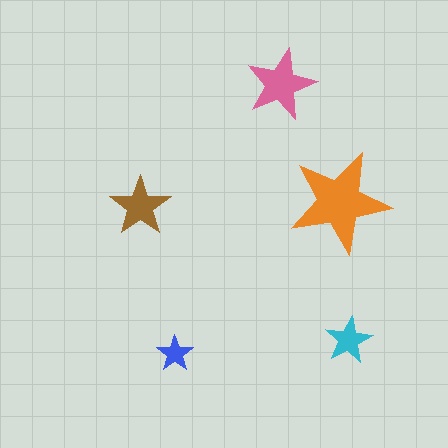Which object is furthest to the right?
The cyan star is rightmost.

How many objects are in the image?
There are 5 objects in the image.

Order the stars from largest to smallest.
the orange one, the pink one, the brown one, the cyan one, the blue one.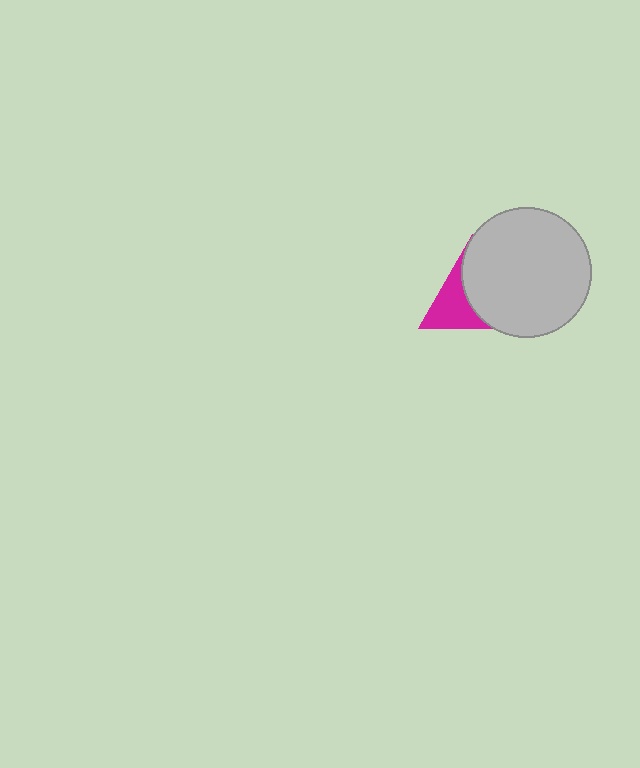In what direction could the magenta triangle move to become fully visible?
The magenta triangle could move left. That would shift it out from behind the light gray circle entirely.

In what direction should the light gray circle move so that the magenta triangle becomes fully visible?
The light gray circle should move right. That is the shortest direction to clear the overlap and leave the magenta triangle fully visible.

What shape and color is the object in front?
The object in front is a light gray circle.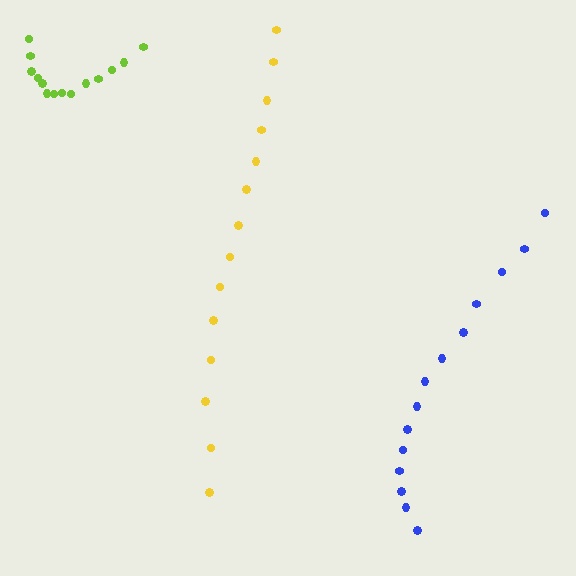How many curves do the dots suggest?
There are 3 distinct paths.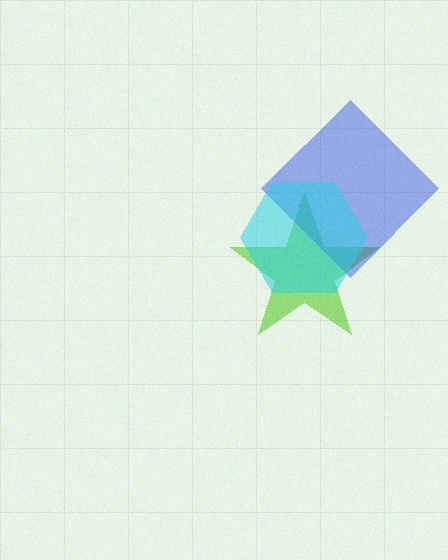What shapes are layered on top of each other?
The layered shapes are: a lime star, a blue diamond, a cyan hexagon.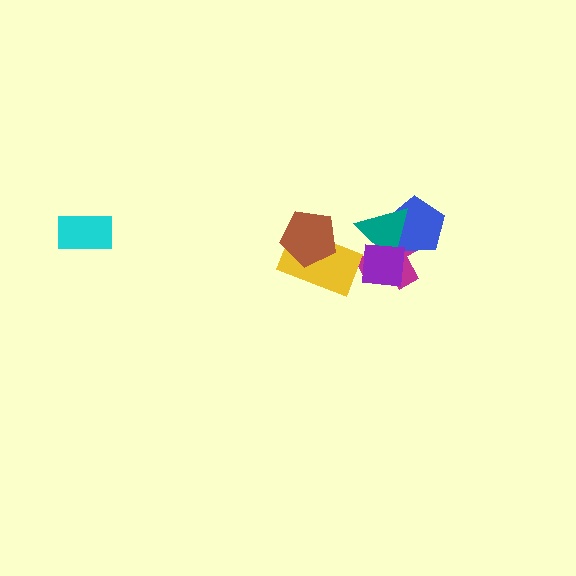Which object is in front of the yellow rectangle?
The brown pentagon is in front of the yellow rectangle.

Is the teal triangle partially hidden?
Yes, it is partially covered by another shape.